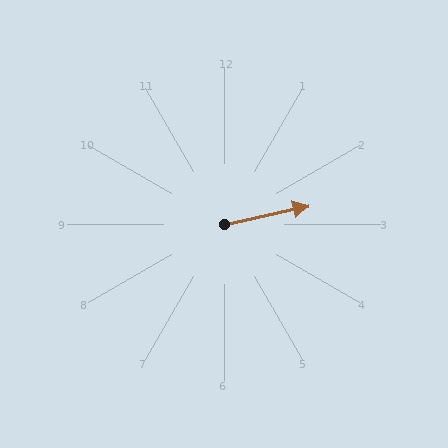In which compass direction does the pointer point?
East.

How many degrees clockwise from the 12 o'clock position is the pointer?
Approximately 78 degrees.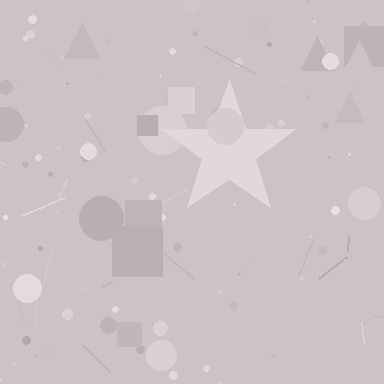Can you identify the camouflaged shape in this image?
The camouflaged shape is a star.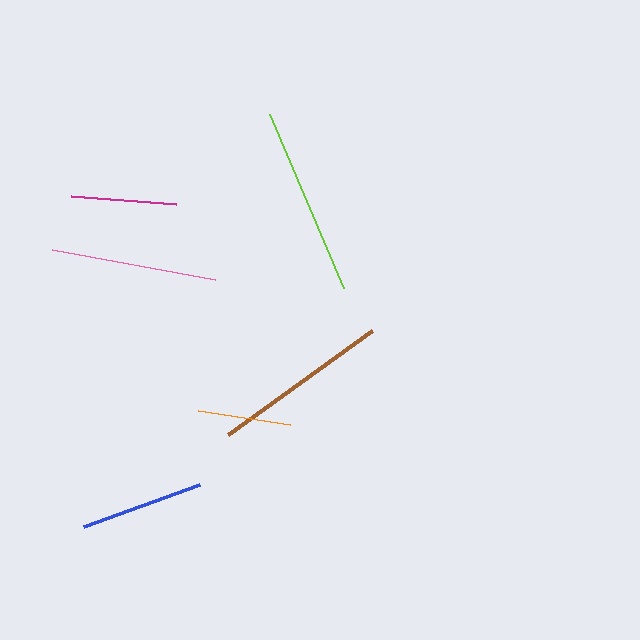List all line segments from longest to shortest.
From longest to shortest: lime, brown, pink, blue, magenta, orange.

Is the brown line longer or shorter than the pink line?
The brown line is longer than the pink line.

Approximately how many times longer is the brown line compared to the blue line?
The brown line is approximately 1.4 times the length of the blue line.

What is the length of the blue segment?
The blue segment is approximately 124 pixels long.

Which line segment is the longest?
The lime line is the longest at approximately 189 pixels.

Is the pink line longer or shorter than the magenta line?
The pink line is longer than the magenta line.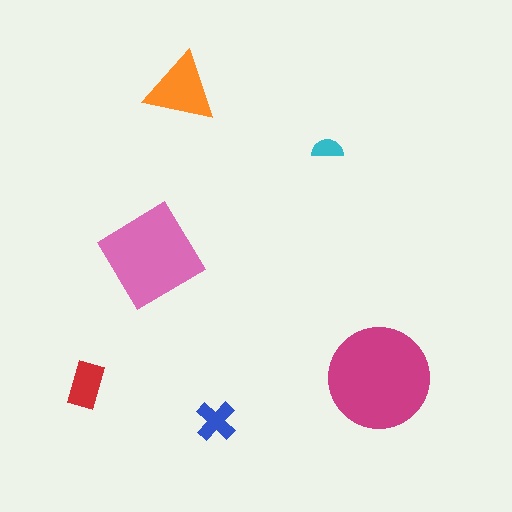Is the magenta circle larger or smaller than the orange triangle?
Larger.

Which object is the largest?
The magenta circle.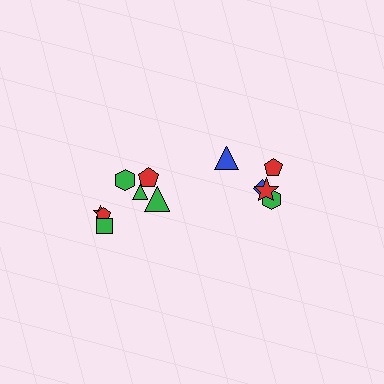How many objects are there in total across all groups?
There are 12 objects.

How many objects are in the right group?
There are 5 objects.